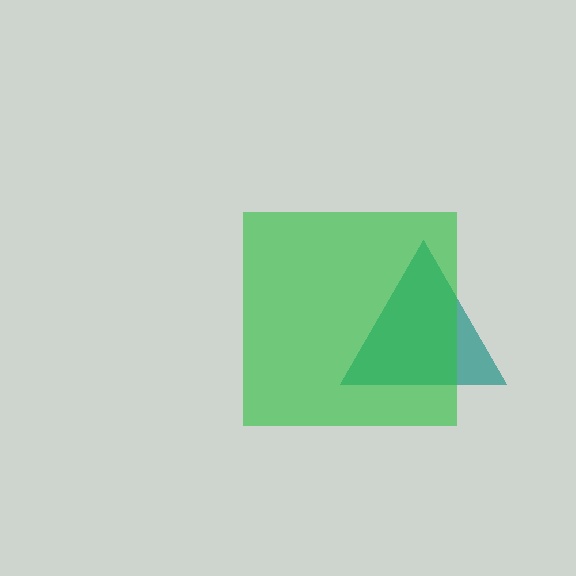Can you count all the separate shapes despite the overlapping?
Yes, there are 2 separate shapes.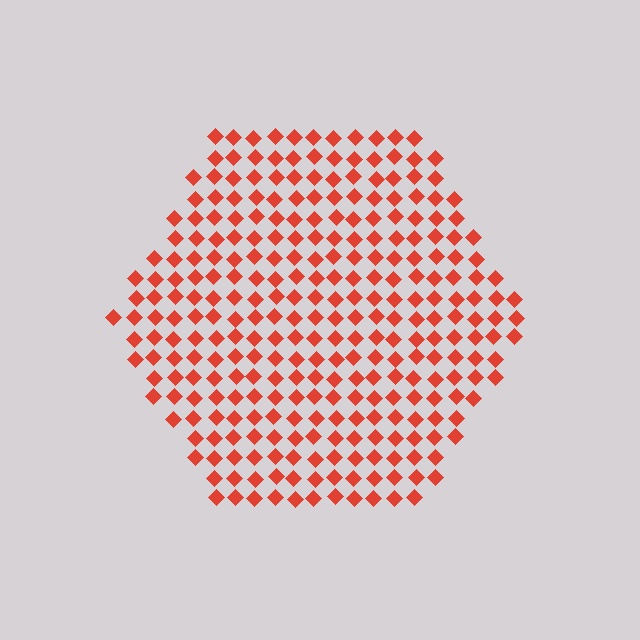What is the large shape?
The large shape is a hexagon.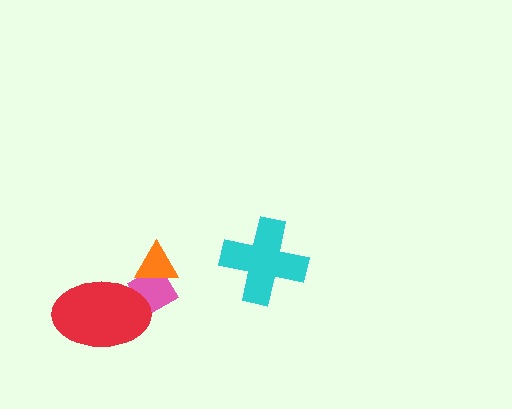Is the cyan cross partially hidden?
No, no other shape covers it.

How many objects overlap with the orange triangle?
1 object overlaps with the orange triangle.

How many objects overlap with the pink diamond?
2 objects overlap with the pink diamond.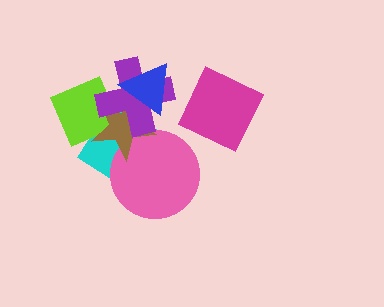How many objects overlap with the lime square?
3 objects overlap with the lime square.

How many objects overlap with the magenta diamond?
0 objects overlap with the magenta diamond.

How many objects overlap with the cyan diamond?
4 objects overlap with the cyan diamond.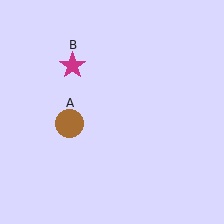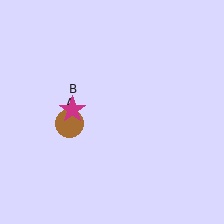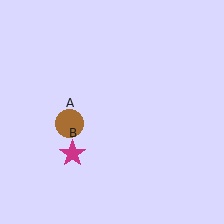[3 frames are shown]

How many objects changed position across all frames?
1 object changed position: magenta star (object B).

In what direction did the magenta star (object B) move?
The magenta star (object B) moved down.